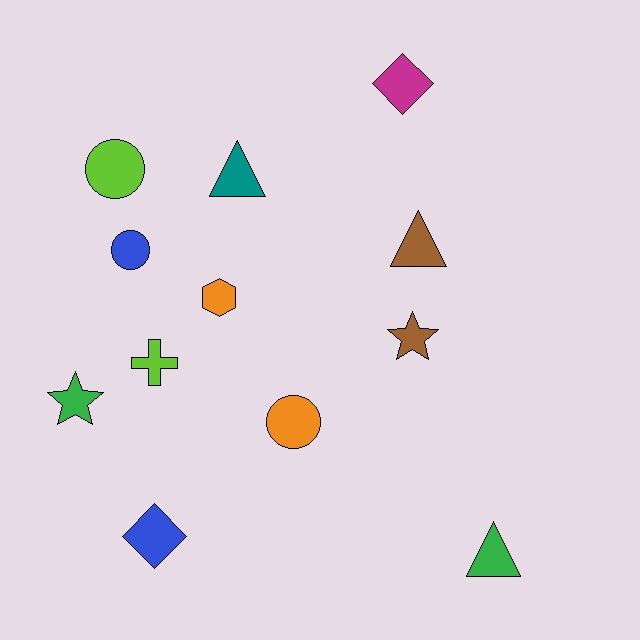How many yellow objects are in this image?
There are no yellow objects.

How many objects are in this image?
There are 12 objects.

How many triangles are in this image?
There are 3 triangles.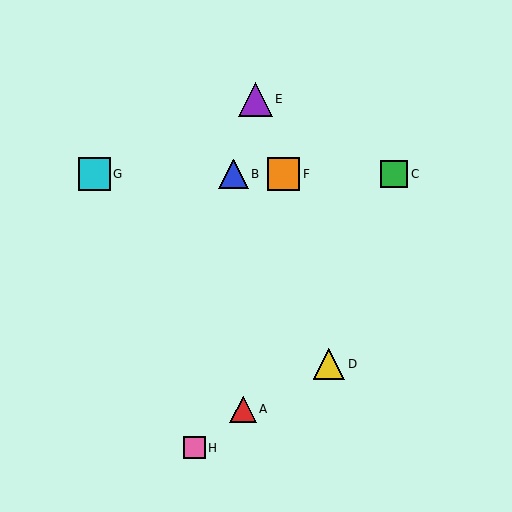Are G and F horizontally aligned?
Yes, both are at y≈174.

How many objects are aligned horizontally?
4 objects (B, C, F, G) are aligned horizontally.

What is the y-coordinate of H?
Object H is at y≈448.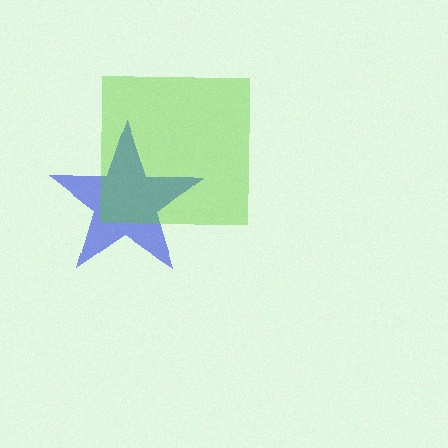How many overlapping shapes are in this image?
There are 2 overlapping shapes in the image.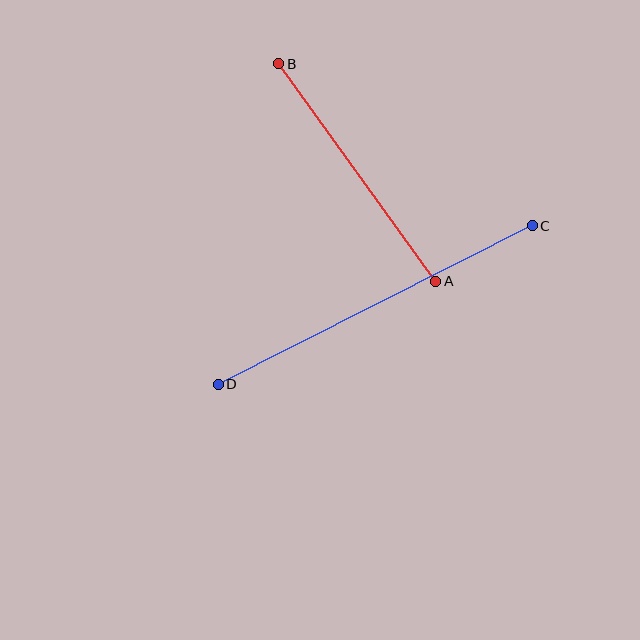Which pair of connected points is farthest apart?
Points C and D are farthest apart.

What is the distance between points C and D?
The distance is approximately 352 pixels.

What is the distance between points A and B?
The distance is approximately 269 pixels.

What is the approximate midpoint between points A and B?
The midpoint is at approximately (357, 173) pixels.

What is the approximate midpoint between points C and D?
The midpoint is at approximately (375, 305) pixels.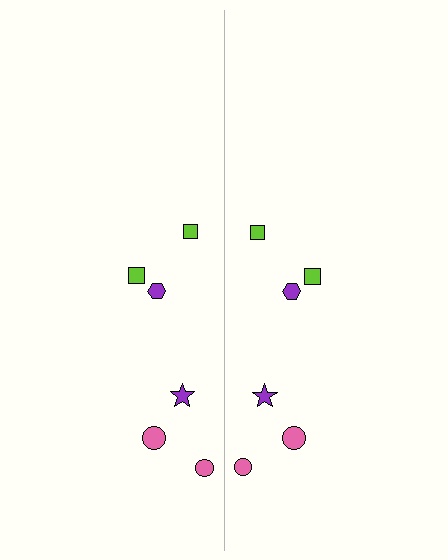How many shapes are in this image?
There are 12 shapes in this image.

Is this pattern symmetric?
Yes, this pattern has bilateral (reflection) symmetry.